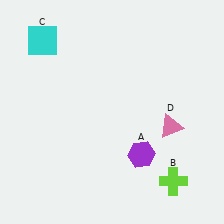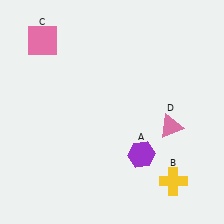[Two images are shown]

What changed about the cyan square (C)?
In Image 1, C is cyan. In Image 2, it changed to pink.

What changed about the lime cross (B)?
In Image 1, B is lime. In Image 2, it changed to yellow.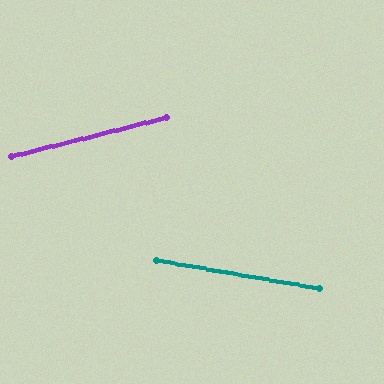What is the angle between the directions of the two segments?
Approximately 24 degrees.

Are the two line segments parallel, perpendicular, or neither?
Neither parallel nor perpendicular — they differ by about 24°.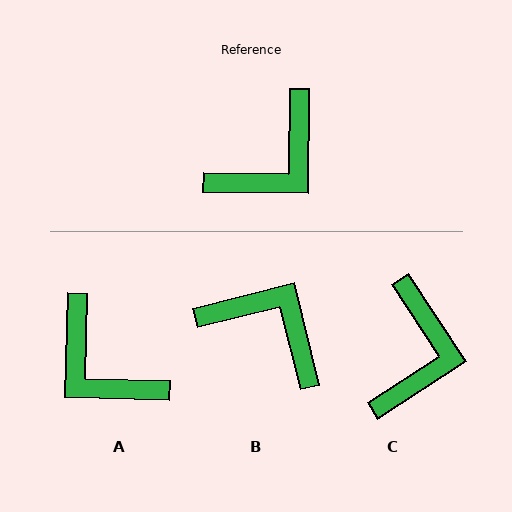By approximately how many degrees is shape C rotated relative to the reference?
Approximately 34 degrees counter-clockwise.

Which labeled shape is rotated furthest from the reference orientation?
B, about 104 degrees away.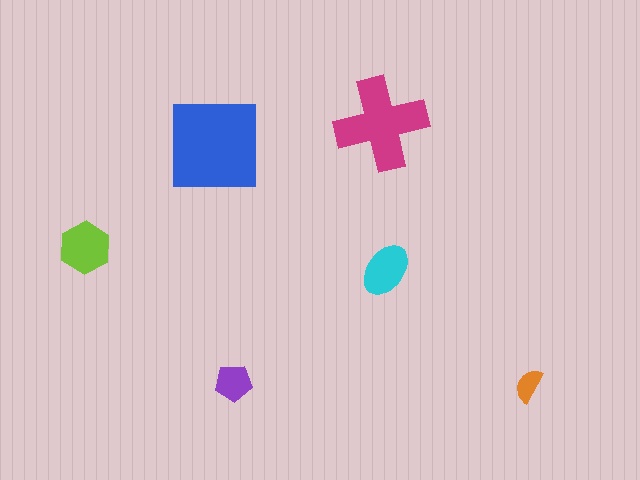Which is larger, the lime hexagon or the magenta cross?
The magenta cross.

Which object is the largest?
The blue square.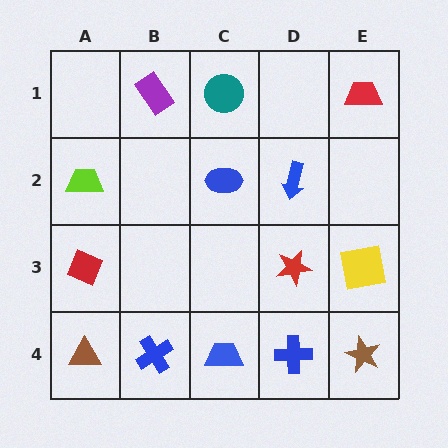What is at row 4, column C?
A blue trapezoid.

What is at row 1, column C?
A teal circle.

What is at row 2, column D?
A blue arrow.